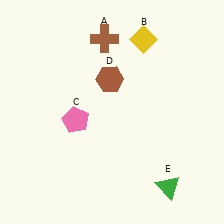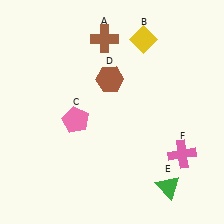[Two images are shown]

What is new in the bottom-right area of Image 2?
A pink cross (F) was added in the bottom-right area of Image 2.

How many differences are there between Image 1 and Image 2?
There is 1 difference between the two images.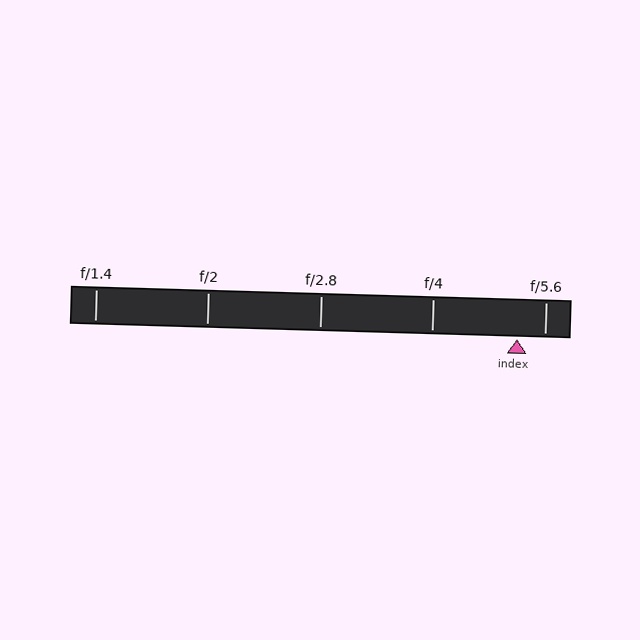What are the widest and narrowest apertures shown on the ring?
The widest aperture shown is f/1.4 and the narrowest is f/5.6.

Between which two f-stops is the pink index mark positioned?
The index mark is between f/4 and f/5.6.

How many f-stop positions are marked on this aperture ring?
There are 5 f-stop positions marked.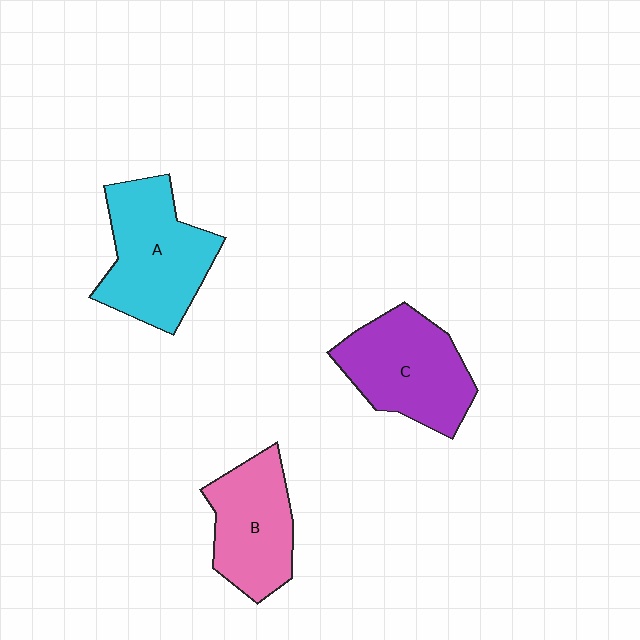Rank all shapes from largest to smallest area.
From largest to smallest: A (cyan), C (purple), B (pink).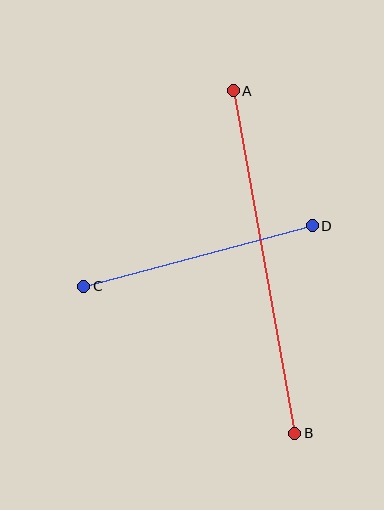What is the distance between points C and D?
The distance is approximately 236 pixels.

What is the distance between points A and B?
The distance is approximately 348 pixels.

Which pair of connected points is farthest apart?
Points A and B are farthest apart.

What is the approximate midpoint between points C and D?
The midpoint is at approximately (198, 256) pixels.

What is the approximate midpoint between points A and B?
The midpoint is at approximately (264, 262) pixels.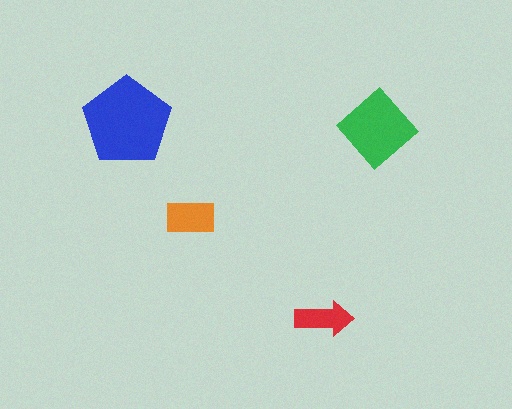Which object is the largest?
The blue pentagon.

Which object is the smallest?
The red arrow.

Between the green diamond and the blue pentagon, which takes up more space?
The blue pentagon.